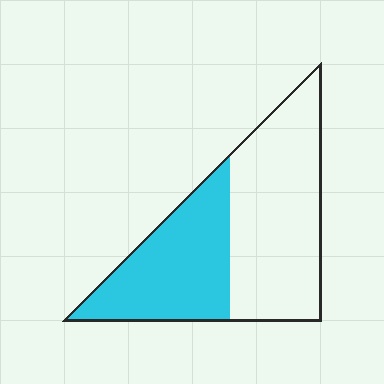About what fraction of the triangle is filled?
About two fifths (2/5).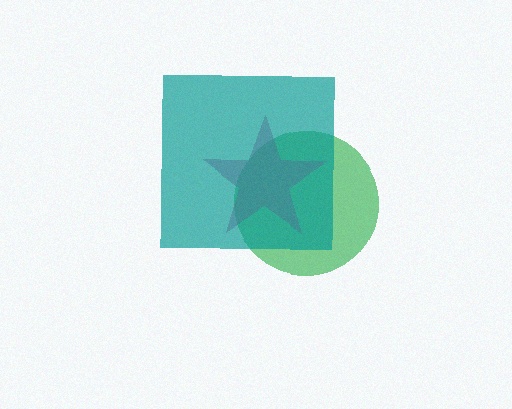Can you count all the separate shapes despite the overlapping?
Yes, there are 3 separate shapes.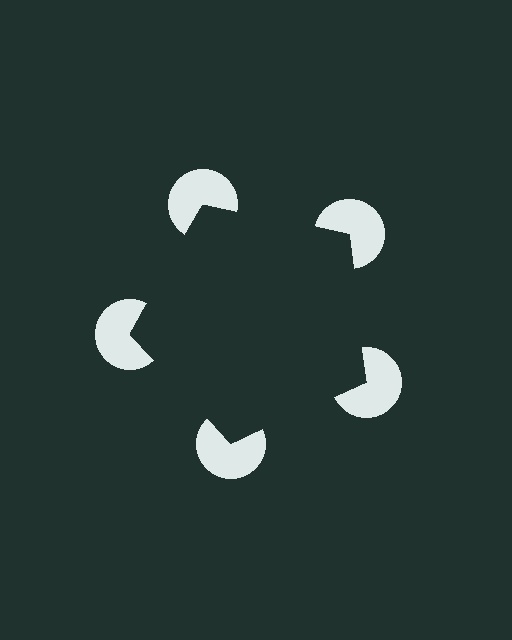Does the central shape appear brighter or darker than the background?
It typically appears slightly darker than the background, even though no actual brightness change is drawn.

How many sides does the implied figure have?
5 sides.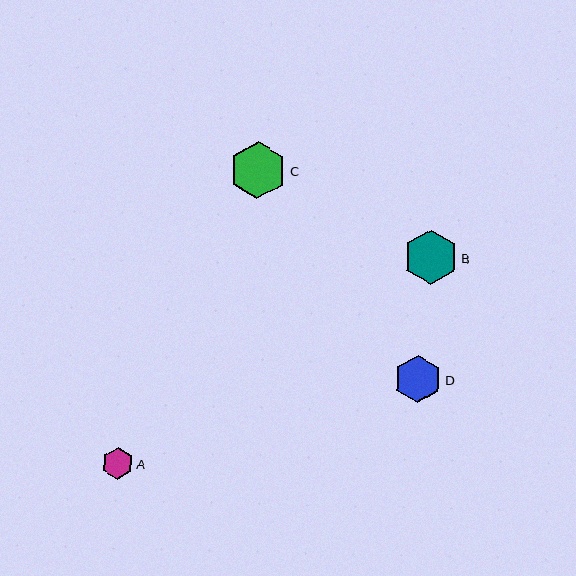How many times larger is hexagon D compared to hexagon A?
Hexagon D is approximately 1.5 times the size of hexagon A.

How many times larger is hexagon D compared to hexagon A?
Hexagon D is approximately 1.5 times the size of hexagon A.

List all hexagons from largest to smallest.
From largest to smallest: C, B, D, A.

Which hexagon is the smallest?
Hexagon A is the smallest with a size of approximately 32 pixels.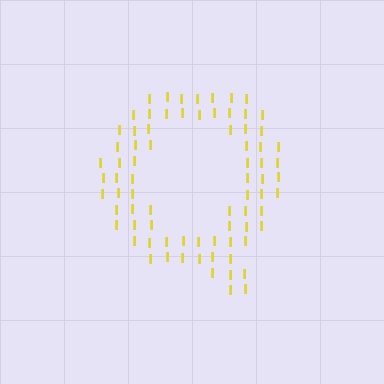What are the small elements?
The small elements are letter I's.